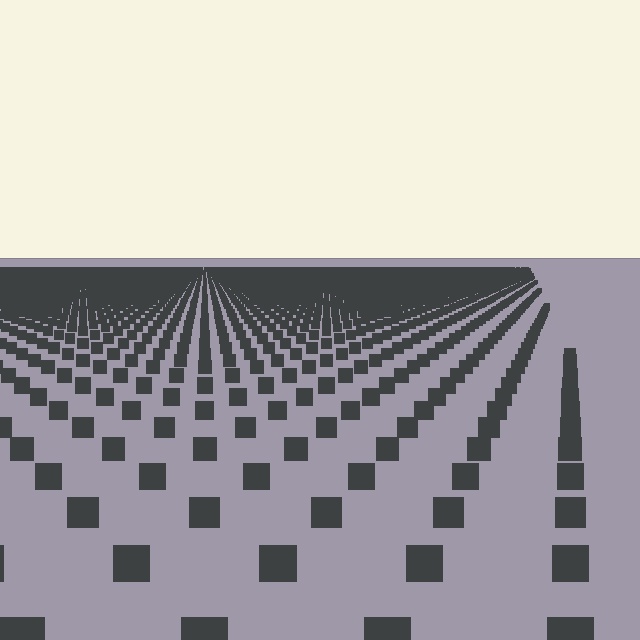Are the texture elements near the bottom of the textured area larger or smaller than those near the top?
Larger. Near the bottom, elements are closer to the viewer and appear at a bigger on-screen size.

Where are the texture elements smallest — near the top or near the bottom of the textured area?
Near the top.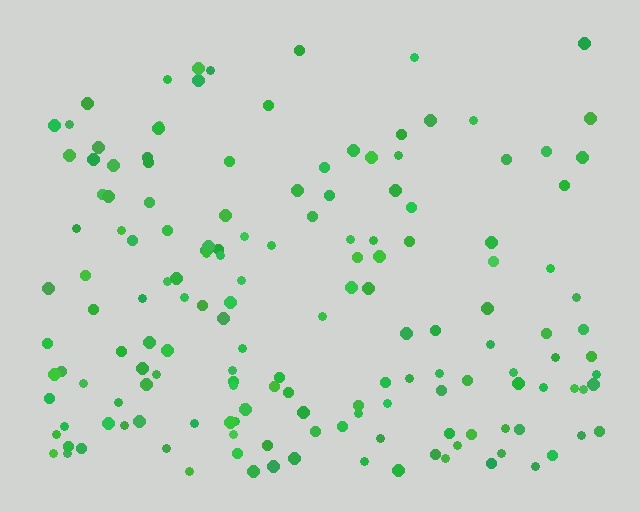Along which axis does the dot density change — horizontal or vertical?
Vertical.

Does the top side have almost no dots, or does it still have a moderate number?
Still a moderate number, just noticeably fewer than the bottom.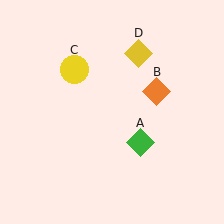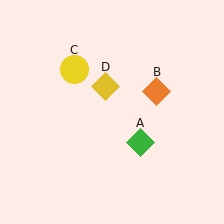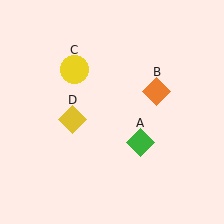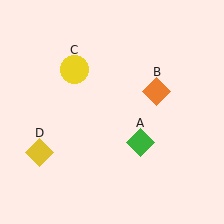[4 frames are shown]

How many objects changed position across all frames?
1 object changed position: yellow diamond (object D).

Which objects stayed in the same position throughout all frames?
Green diamond (object A) and orange diamond (object B) and yellow circle (object C) remained stationary.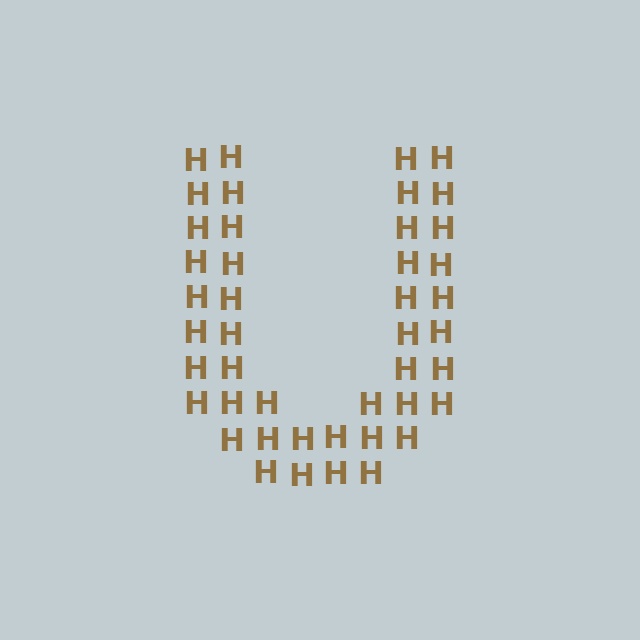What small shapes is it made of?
It is made of small letter H's.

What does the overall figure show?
The overall figure shows the letter U.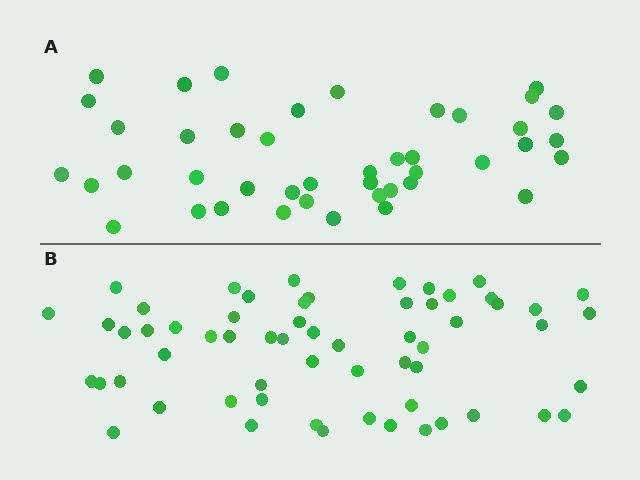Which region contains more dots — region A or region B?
Region B (the bottom region) has more dots.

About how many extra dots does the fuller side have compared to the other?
Region B has approximately 15 more dots than region A.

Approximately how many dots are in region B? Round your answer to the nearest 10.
About 60 dots.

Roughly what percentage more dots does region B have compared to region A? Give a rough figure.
About 40% more.